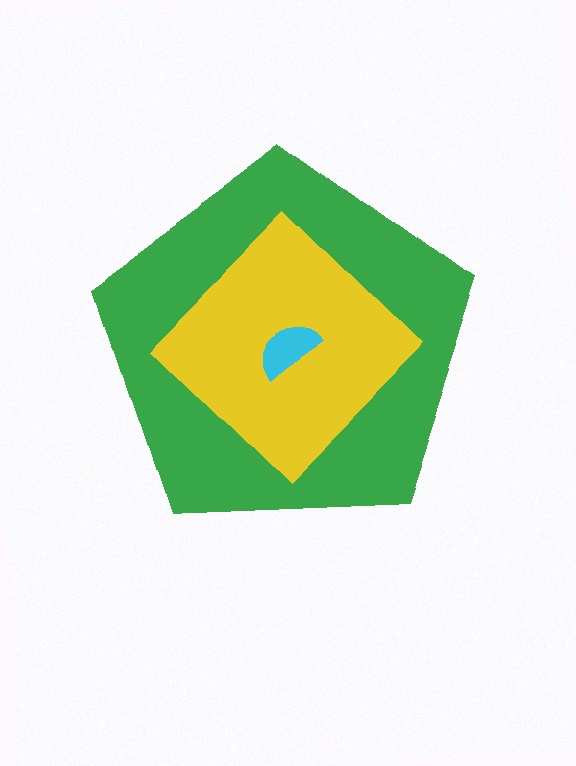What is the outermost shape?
The green pentagon.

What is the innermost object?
The cyan semicircle.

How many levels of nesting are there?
3.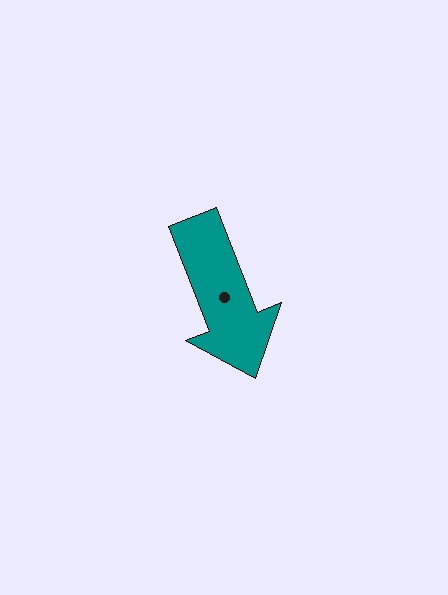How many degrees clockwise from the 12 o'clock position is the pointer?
Approximately 159 degrees.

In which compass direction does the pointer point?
South.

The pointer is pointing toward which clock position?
Roughly 5 o'clock.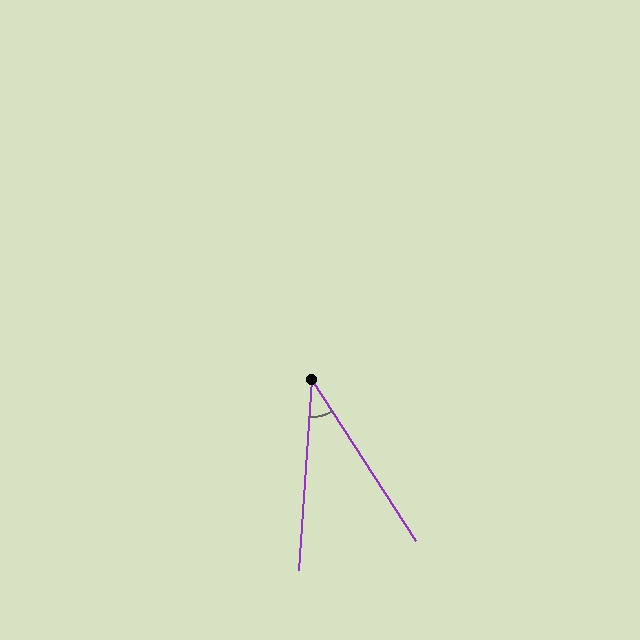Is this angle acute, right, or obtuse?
It is acute.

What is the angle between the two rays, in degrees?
Approximately 37 degrees.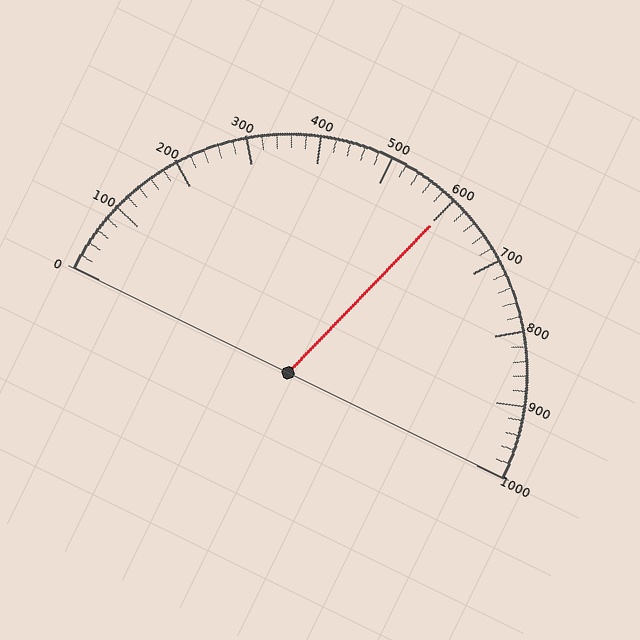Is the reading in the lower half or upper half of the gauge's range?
The reading is in the upper half of the range (0 to 1000).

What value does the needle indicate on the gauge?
The needle indicates approximately 600.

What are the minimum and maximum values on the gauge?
The gauge ranges from 0 to 1000.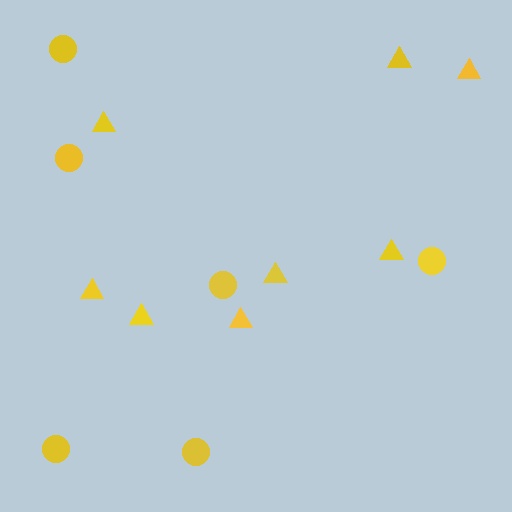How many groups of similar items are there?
There are 2 groups: one group of triangles (8) and one group of circles (6).